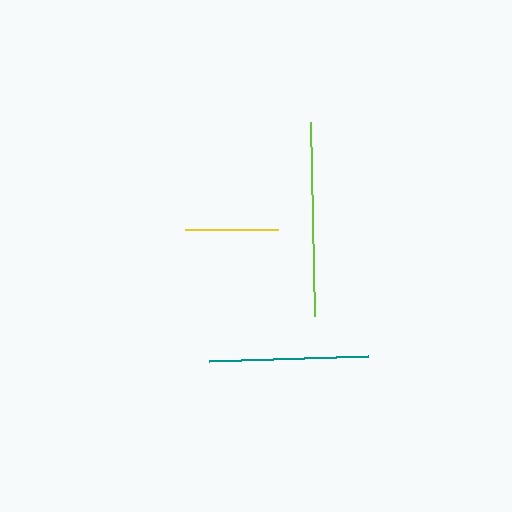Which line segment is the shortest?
The yellow line is the shortest at approximately 93 pixels.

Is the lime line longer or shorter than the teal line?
The lime line is longer than the teal line.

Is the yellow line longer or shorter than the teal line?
The teal line is longer than the yellow line.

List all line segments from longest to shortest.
From longest to shortest: lime, teal, yellow.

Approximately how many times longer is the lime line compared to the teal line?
The lime line is approximately 1.2 times the length of the teal line.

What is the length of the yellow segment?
The yellow segment is approximately 93 pixels long.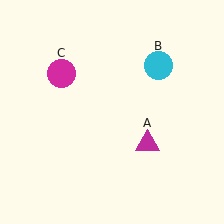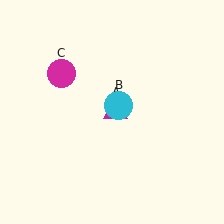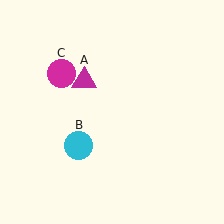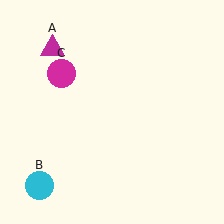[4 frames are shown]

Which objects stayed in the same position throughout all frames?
Magenta circle (object C) remained stationary.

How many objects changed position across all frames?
2 objects changed position: magenta triangle (object A), cyan circle (object B).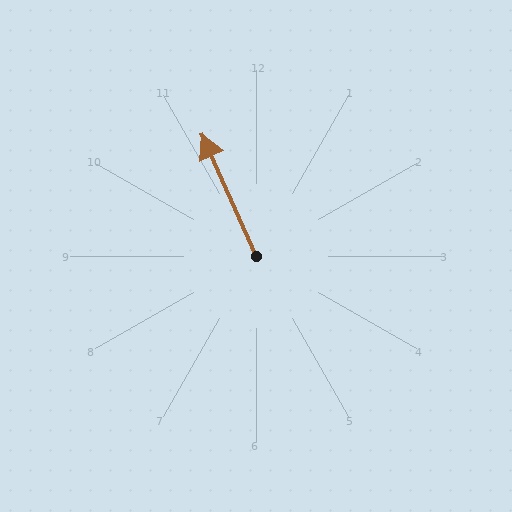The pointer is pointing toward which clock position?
Roughly 11 o'clock.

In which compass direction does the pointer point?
Northwest.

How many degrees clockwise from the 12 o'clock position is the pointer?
Approximately 336 degrees.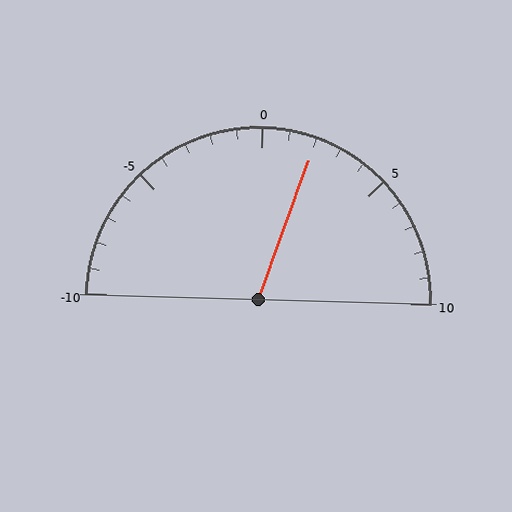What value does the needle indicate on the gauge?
The needle indicates approximately 2.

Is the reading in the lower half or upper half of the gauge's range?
The reading is in the upper half of the range (-10 to 10).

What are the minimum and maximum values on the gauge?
The gauge ranges from -10 to 10.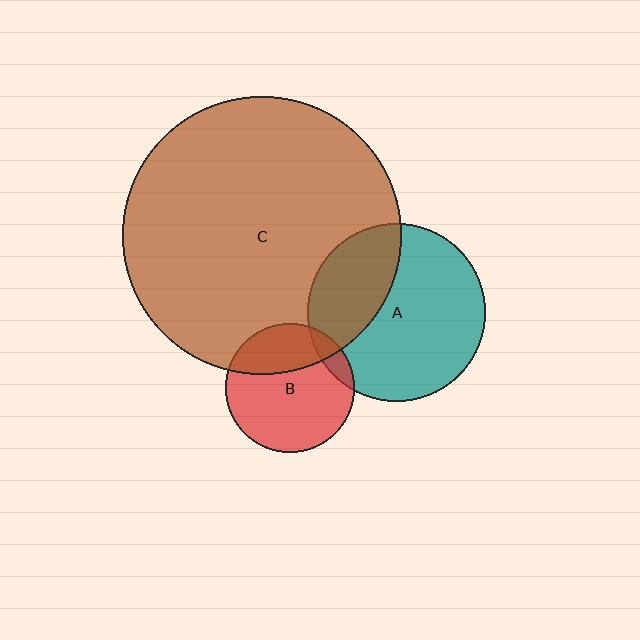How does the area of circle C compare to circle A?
Approximately 2.4 times.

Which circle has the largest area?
Circle C (brown).